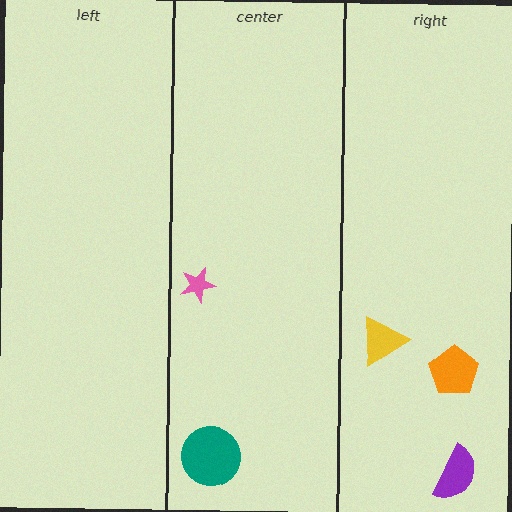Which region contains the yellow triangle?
The right region.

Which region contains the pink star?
The center region.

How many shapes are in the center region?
2.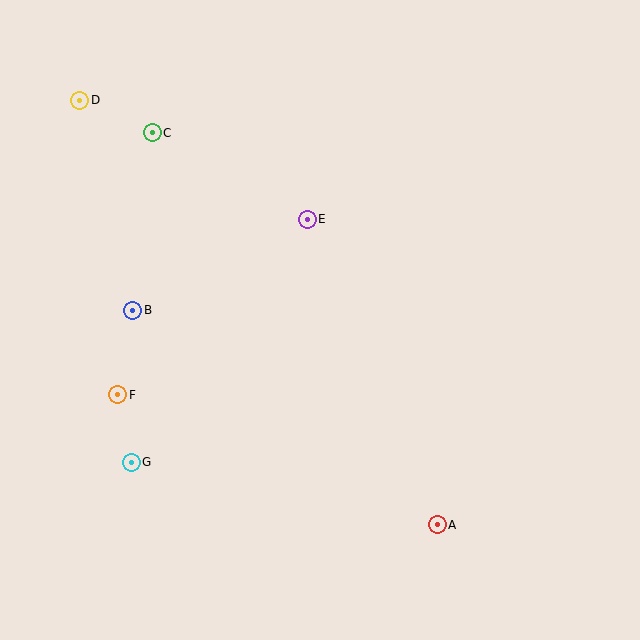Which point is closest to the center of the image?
Point E at (307, 219) is closest to the center.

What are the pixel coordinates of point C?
Point C is at (152, 133).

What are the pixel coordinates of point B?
Point B is at (133, 310).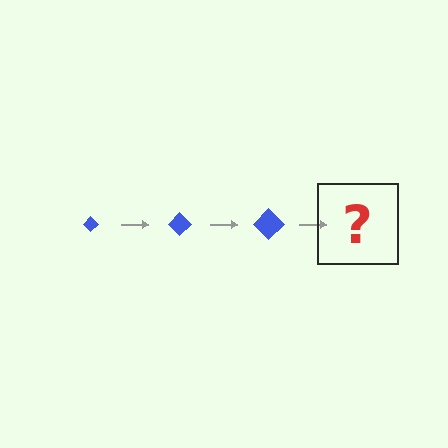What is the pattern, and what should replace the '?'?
The pattern is that the diamond gets progressively larger each step. The '?' should be a blue diamond, larger than the previous one.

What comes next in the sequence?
The next element should be a blue diamond, larger than the previous one.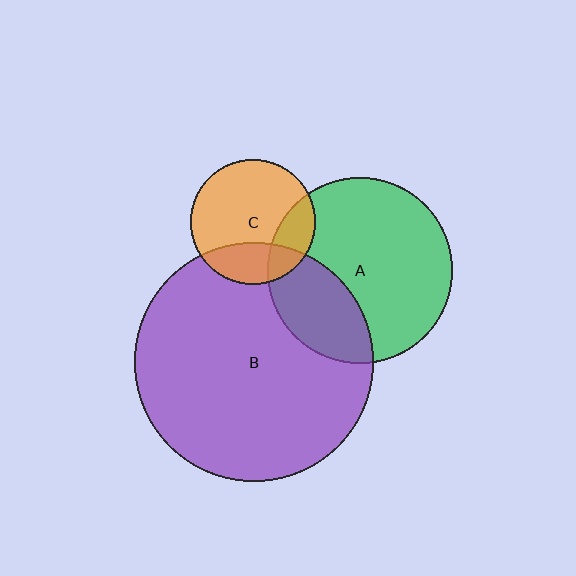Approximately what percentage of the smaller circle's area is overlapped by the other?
Approximately 20%.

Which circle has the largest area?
Circle B (purple).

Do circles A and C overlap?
Yes.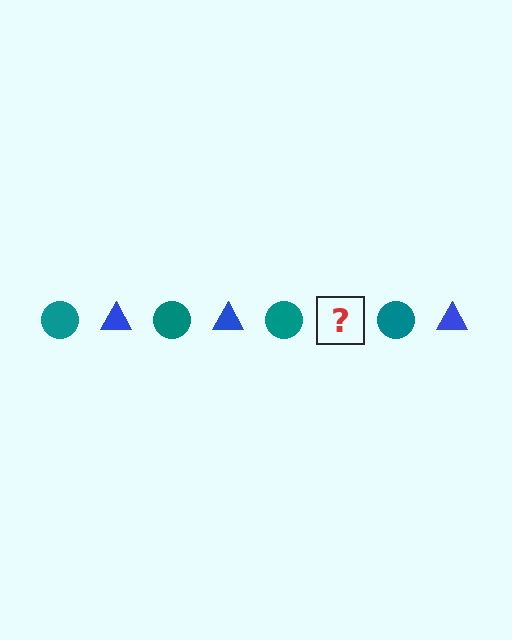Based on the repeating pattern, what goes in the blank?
The blank should be a blue triangle.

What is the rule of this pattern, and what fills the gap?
The rule is that the pattern alternates between teal circle and blue triangle. The gap should be filled with a blue triangle.